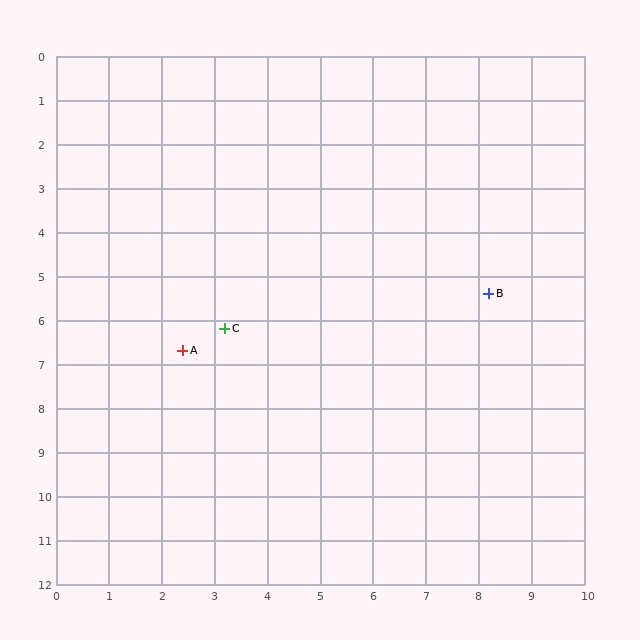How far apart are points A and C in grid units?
Points A and C are about 0.9 grid units apart.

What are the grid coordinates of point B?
Point B is at approximately (8.2, 5.4).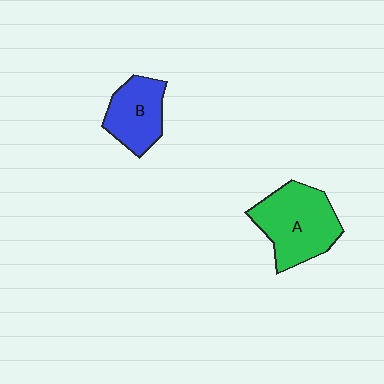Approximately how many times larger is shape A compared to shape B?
Approximately 1.5 times.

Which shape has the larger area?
Shape A (green).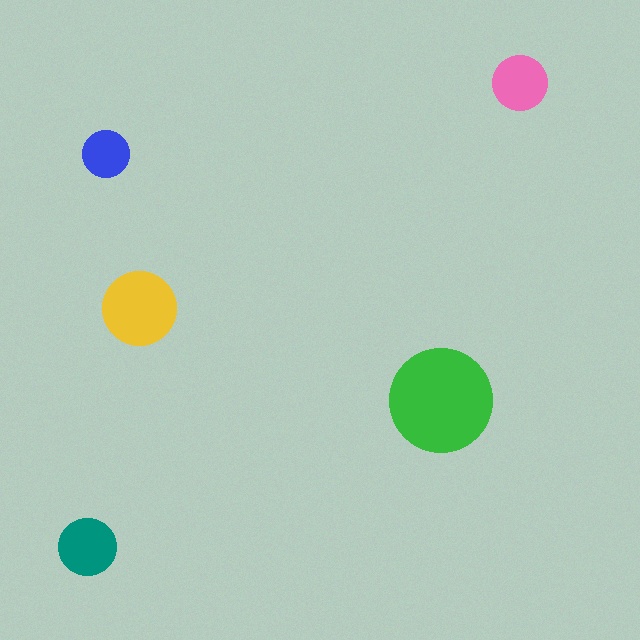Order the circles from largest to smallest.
the green one, the yellow one, the teal one, the pink one, the blue one.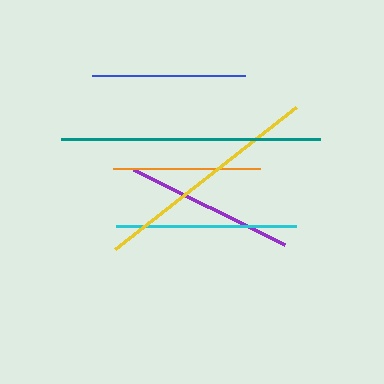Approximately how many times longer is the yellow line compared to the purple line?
The yellow line is approximately 1.4 times the length of the purple line.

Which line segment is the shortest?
The orange line is the shortest at approximately 147 pixels.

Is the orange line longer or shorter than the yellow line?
The yellow line is longer than the orange line.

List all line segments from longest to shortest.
From longest to shortest: teal, yellow, cyan, purple, blue, orange.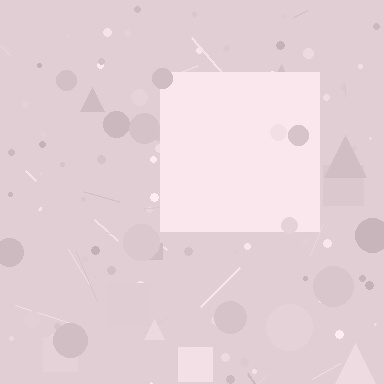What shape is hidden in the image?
A square is hidden in the image.